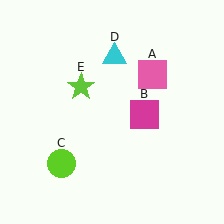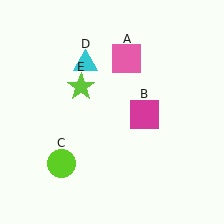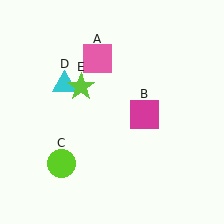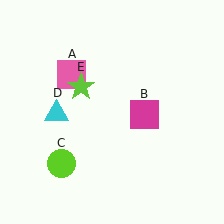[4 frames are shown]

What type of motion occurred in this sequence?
The pink square (object A), cyan triangle (object D) rotated counterclockwise around the center of the scene.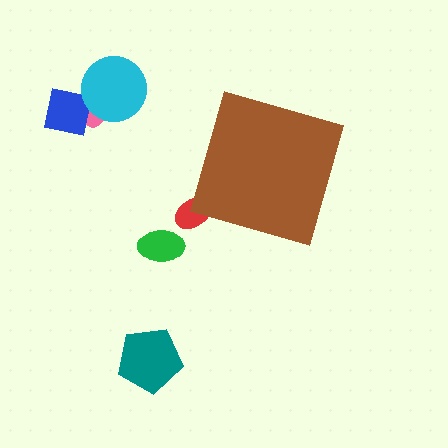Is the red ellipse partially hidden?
Yes, the red ellipse is partially hidden behind the brown diamond.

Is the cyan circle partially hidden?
No, the cyan circle is fully visible.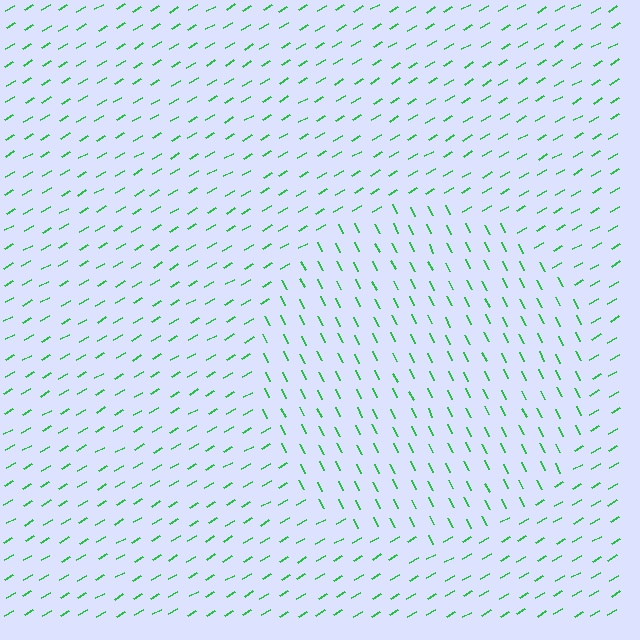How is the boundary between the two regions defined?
The boundary is defined purely by a change in line orientation (approximately 86 degrees difference). All lines are the same color and thickness.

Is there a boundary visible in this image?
Yes, there is a texture boundary formed by a change in line orientation.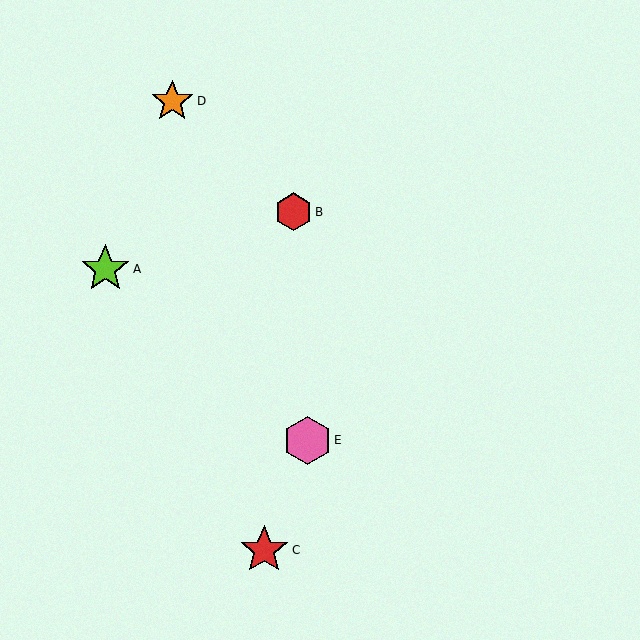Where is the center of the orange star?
The center of the orange star is at (172, 101).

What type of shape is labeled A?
Shape A is a lime star.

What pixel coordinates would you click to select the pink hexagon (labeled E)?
Click at (307, 440) to select the pink hexagon E.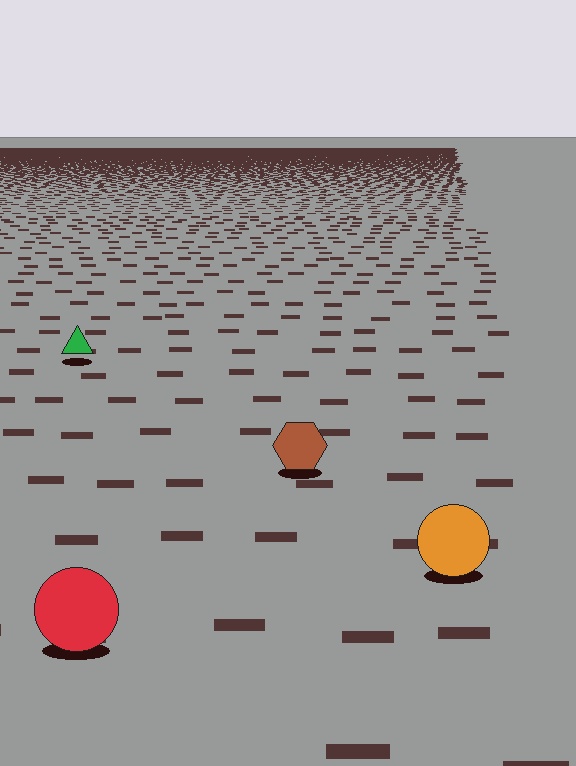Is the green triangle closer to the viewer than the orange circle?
No. The orange circle is closer — you can tell from the texture gradient: the ground texture is coarser near it.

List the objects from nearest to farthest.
From nearest to farthest: the red circle, the orange circle, the brown hexagon, the green triangle.